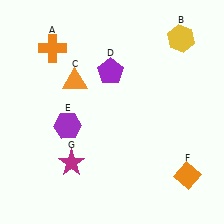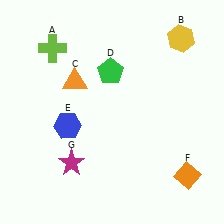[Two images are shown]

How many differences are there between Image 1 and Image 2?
There are 3 differences between the two images.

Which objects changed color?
A changed from orange to lime. D changed from purple to green. E changed from purple to blue.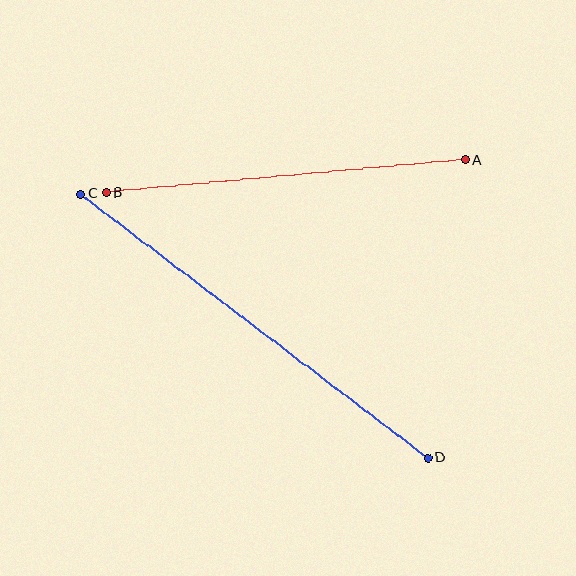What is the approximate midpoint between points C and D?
The midpoint is at approximately (254, 326) pixels.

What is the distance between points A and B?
The distance is approximately 361 pixels.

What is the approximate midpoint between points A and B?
The midpoint is at approximately (285, 176) pixels.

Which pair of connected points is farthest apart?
Points C and D are farthest apart.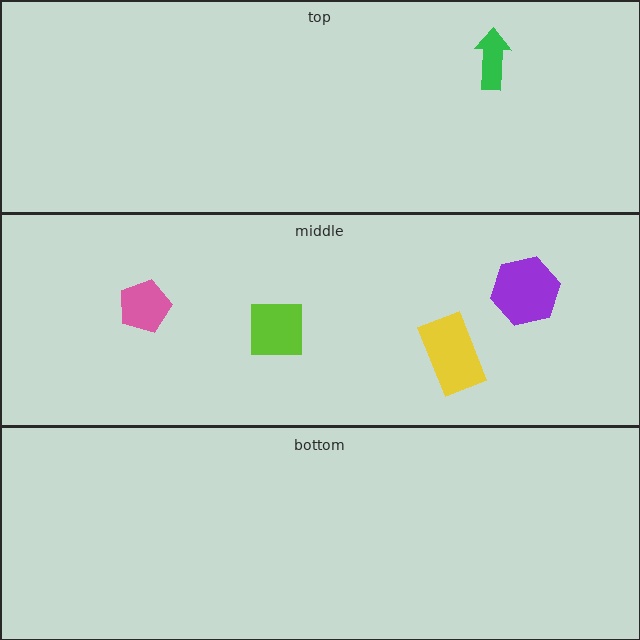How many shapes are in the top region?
1.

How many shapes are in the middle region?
4.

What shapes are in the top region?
The green arrow.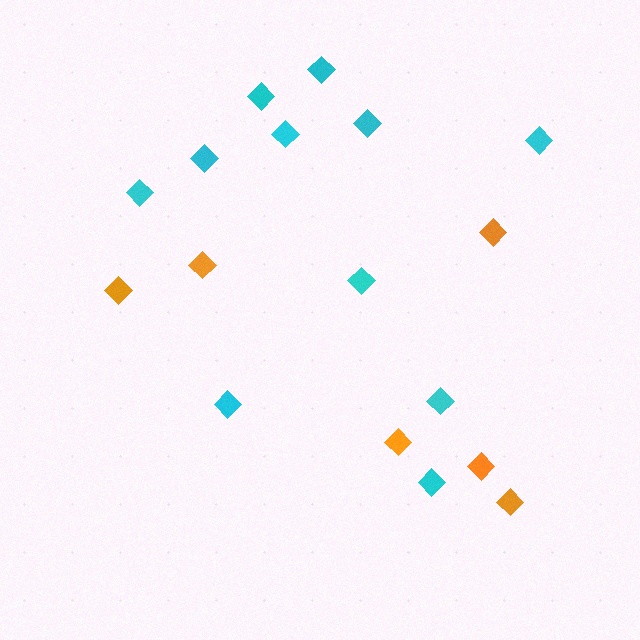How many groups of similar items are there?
There are 2 groups: one group of cyan diamonds (11) and one group of orange diamonds (6).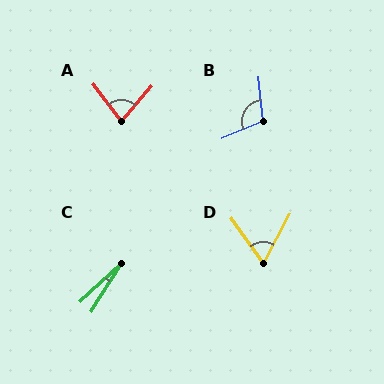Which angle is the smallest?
C, at approximately 15 degrees.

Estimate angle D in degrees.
Approximately 64 degrees.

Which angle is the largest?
B, at approximately 107 degrees.